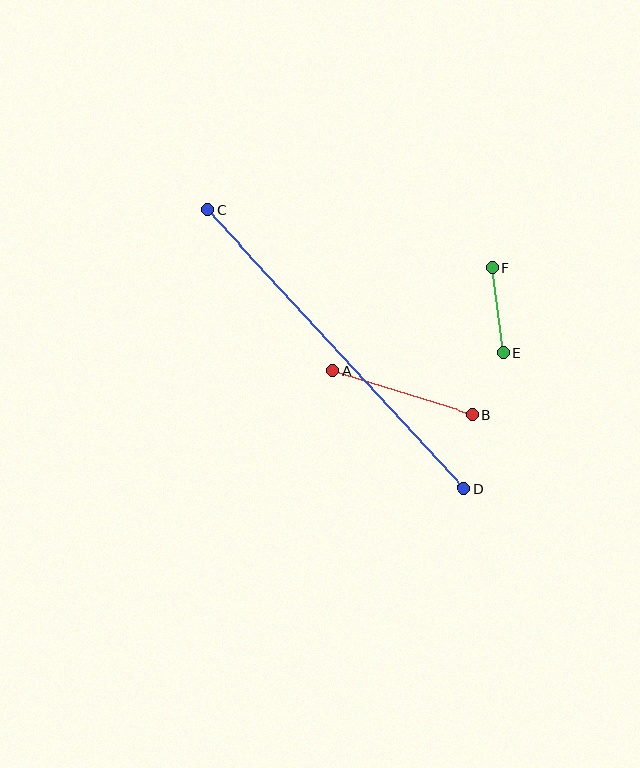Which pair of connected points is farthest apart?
Points C and D are farthest apart.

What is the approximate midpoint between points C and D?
The midpoint is at approximately (335, 349) pixels.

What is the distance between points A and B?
The distance is approximately 146 pixels.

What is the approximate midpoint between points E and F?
The midpoint is at approximately (498, 310) pixels.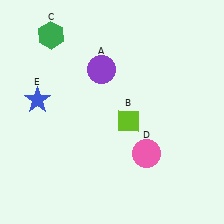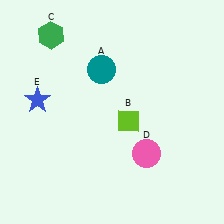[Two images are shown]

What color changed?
The circle (A) changed from purple in Image 1 to teal in Image 2.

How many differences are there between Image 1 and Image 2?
There is 1 difference between the two images.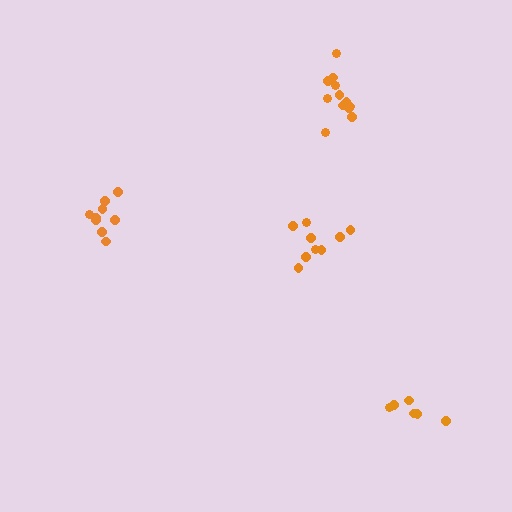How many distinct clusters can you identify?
There are 4 distinct clusters.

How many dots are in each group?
Group 1: 9 dots, Group 2: 12 dots, Group 3: 9 dots, Group 4: 6 dots (36 total).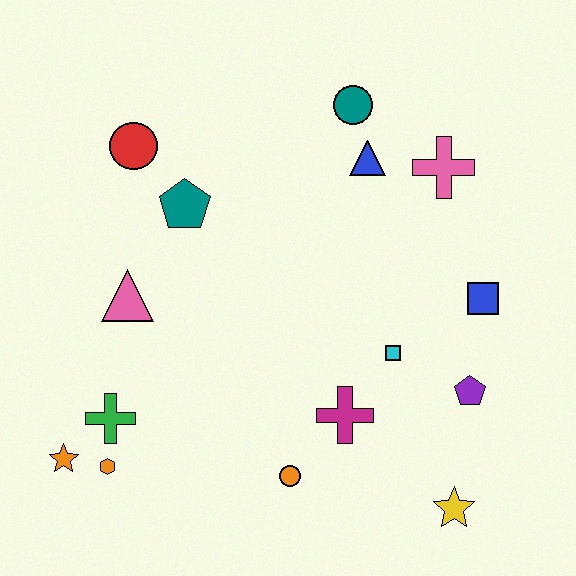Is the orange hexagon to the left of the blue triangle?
Yes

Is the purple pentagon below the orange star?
No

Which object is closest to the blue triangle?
The teal circle is closest to the blue triangle.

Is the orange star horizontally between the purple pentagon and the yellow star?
No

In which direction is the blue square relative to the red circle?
The blue square is to the right of the red circle.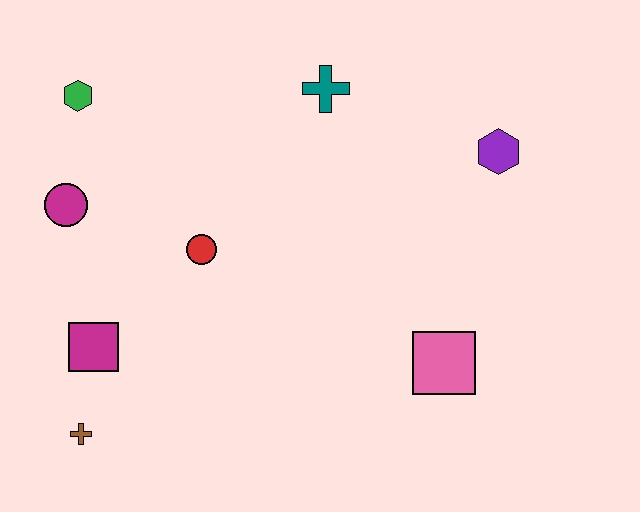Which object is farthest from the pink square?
The green hexagon is farthest from the pink square.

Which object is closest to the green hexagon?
The magenta circle is closest to the green hexagon.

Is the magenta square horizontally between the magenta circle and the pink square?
Yes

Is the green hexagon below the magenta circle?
No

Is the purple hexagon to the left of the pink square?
No